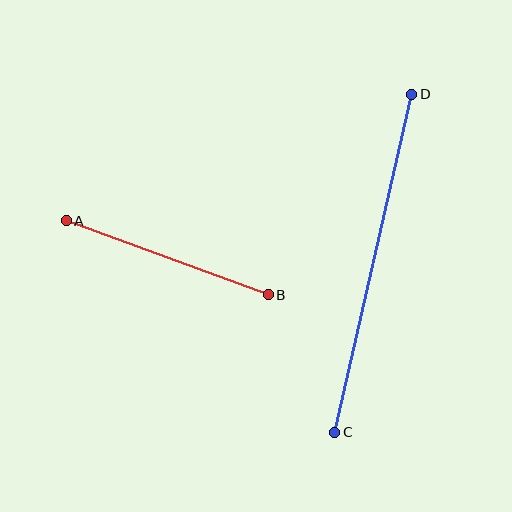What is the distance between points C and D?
The distance is approximately 347 pixels.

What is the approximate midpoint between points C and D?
The midpoint is at approximately (373, 263) pixels.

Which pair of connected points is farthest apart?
Points C and D are farthest apart.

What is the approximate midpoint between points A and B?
The midpoint is at approximately (167, 258) pixels.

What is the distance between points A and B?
The distance is approximately 215 pixels.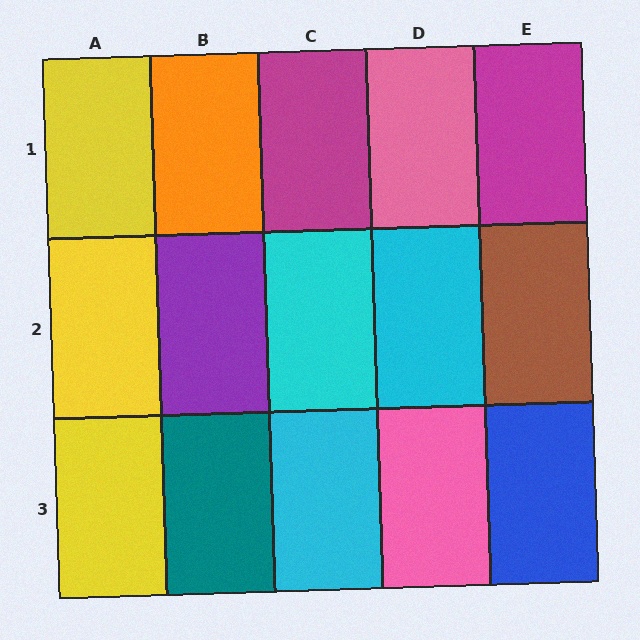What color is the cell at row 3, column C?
Cyan.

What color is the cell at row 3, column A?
Yellow.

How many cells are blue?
1 cell is blue.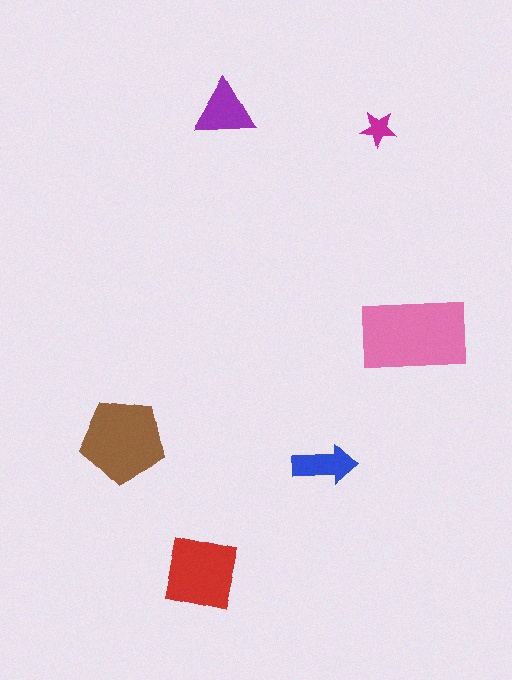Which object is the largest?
The pink rectangle.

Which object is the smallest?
The magenta star.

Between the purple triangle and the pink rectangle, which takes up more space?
The pink rectangle.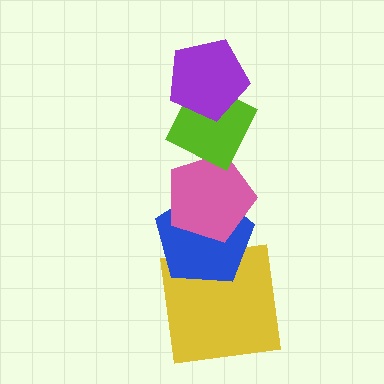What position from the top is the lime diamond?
The lime diamond is 2nd from the top.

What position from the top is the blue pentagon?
The blue pentagon is 4th from the top.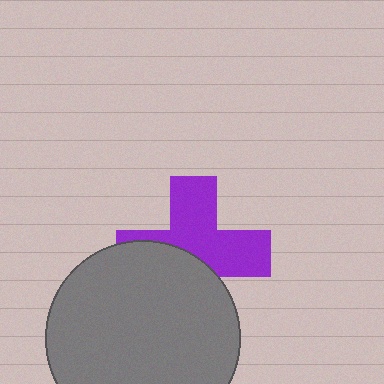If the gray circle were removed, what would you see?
You would see the complete purple cross.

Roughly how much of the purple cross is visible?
About half of it is visible (roughly 56%).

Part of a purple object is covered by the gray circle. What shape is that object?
It is a cross.